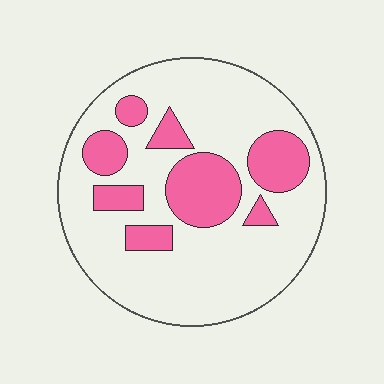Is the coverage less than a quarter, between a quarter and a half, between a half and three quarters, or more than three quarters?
Between a quarter and a half.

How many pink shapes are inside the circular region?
8.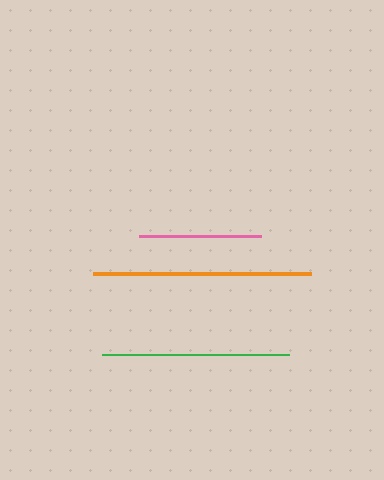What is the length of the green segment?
The green segment is approximately 187 pixels long.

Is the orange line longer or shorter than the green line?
The orange line is longer than the green line.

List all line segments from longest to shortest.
From longest to shortest: orange, green, pink.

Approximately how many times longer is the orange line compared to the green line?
The orange line is approximately 1.2 times the length of the green line.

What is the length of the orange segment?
The orange segment is approximately 218 pixels long.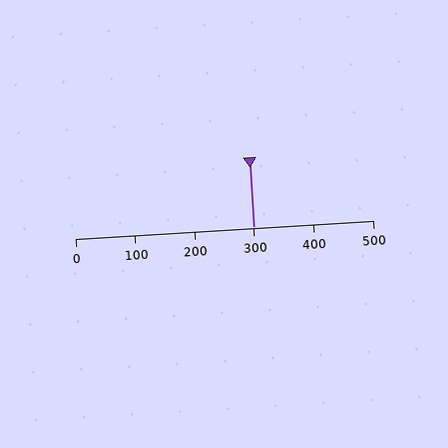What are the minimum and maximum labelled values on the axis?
The axis runs from 0 to 500.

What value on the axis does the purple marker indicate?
The marker indicates approximately 300.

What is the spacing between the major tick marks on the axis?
The major ticks are spaced 100 apart.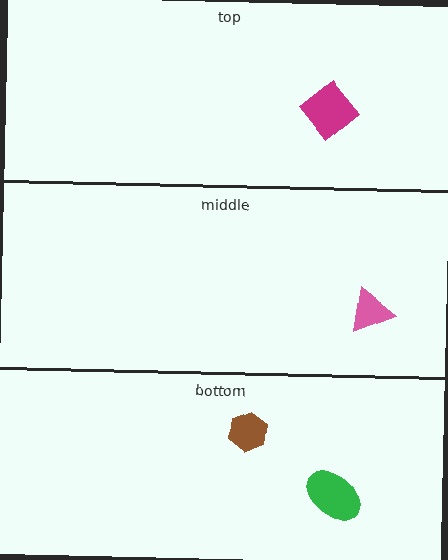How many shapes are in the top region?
1.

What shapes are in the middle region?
The pink triangle.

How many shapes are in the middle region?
1.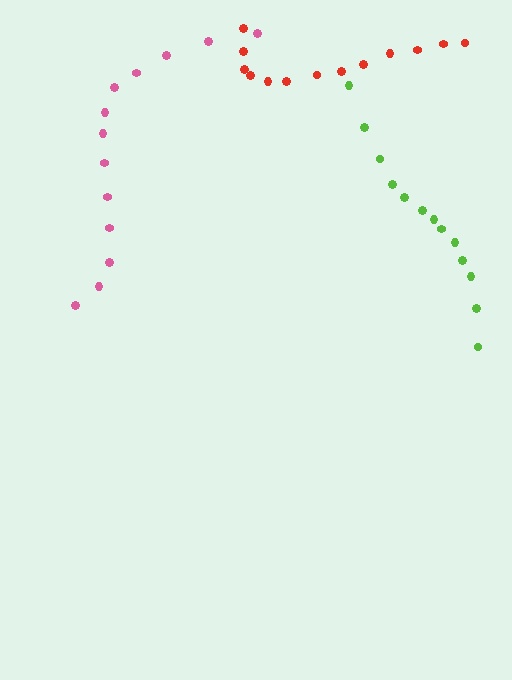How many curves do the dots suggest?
There are 3 distinct paths.